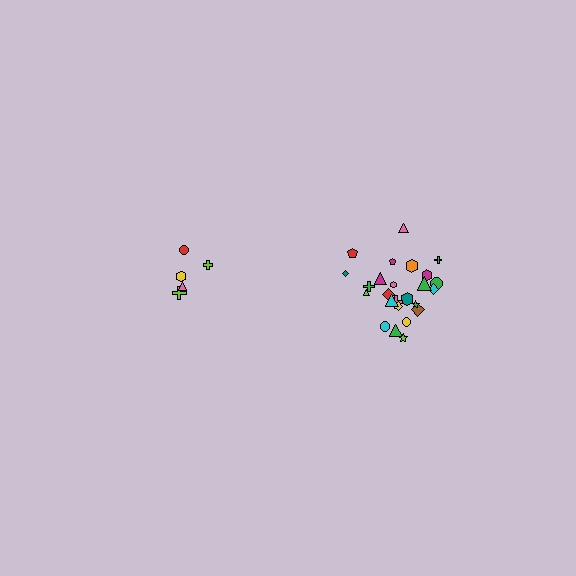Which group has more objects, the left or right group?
The right group.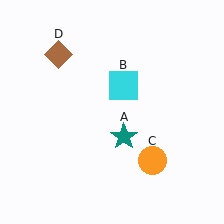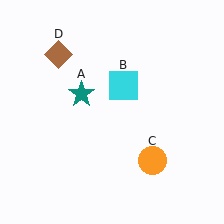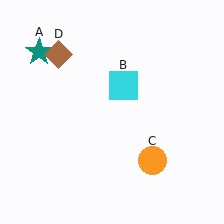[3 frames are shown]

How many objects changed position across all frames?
1 object changed position: teal star (object A).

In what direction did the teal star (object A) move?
The teal star (object A) moved up and to the left.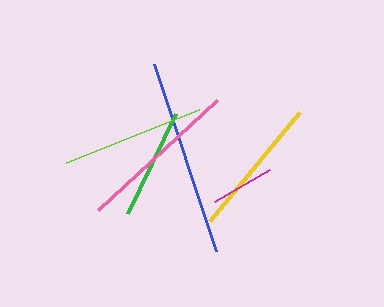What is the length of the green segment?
The green segment is approximately 111 pixels long.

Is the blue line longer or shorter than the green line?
The blue line is longer than the green line.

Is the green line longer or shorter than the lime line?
The lime line is longer than the green line.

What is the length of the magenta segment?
The magenta segment is approximately 64 pixels long.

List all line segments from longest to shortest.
From longest to shortest: blue, pink, lime, yellow, green, magenta.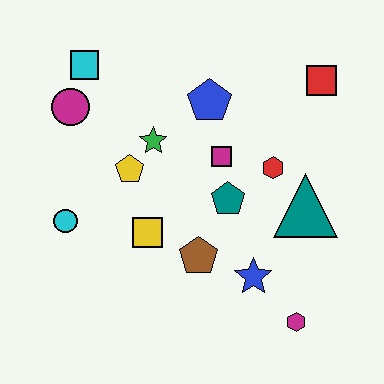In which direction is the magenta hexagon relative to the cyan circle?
The magenta hexagon is to the right of the cyan circle.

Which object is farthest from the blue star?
The cyan square is farthest from the blue star.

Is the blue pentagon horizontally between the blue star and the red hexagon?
No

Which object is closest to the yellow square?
The brown pentagon is closest to the yellow square.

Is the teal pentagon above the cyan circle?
Yes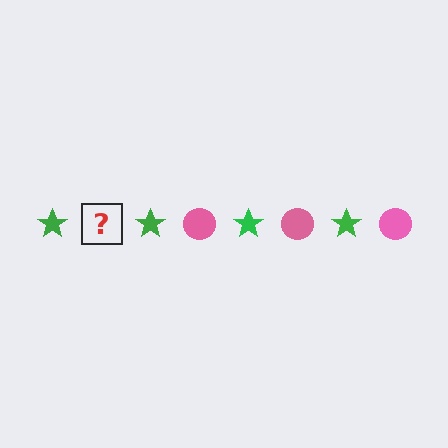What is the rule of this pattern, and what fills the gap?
The rule is that the pattern alternates between green star and pink circle. The gap should be filled with a pink circle.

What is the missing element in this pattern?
The missing element is a pink circle.